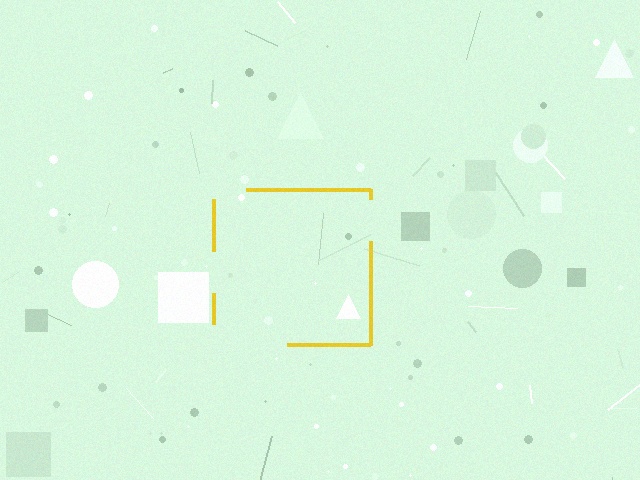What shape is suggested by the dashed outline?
The dashed outline suggests a square.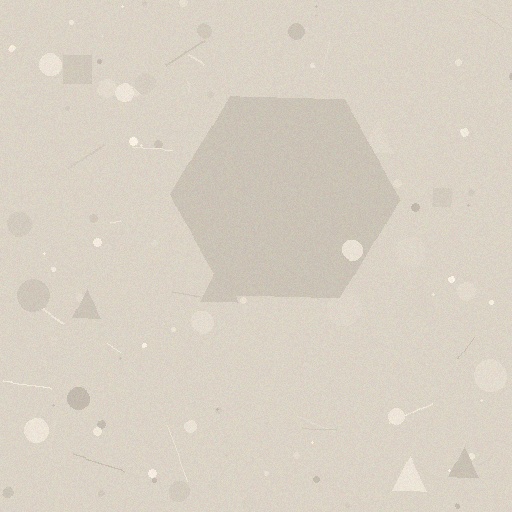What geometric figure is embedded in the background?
A hexagon is embedded in the background.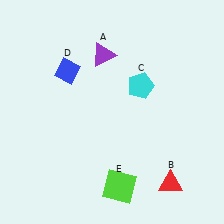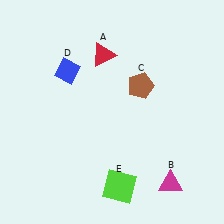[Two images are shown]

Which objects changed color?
A changed from purple to red. B changed from red to magenta. C changed from cyan to brown.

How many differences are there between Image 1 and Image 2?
There are 3 differences between the two images.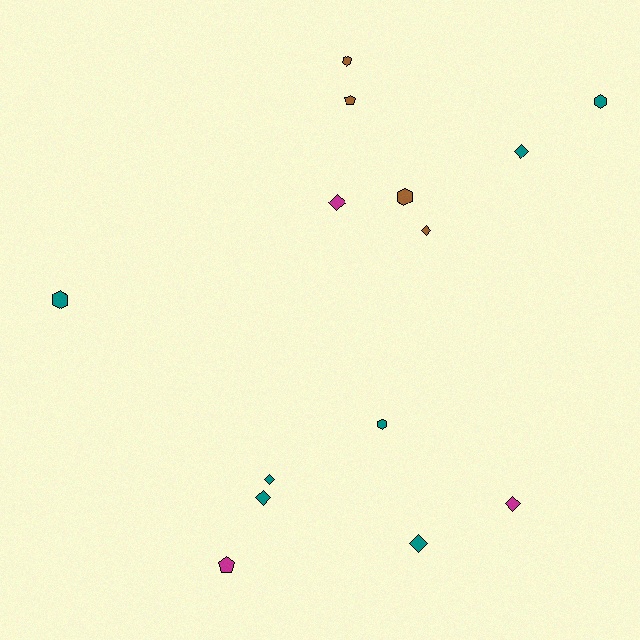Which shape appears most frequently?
Diamond, with 7 objects.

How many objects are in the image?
There are 14 objects.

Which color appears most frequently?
Teal, with 7 objects.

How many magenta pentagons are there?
There is 1 magenta pentagon.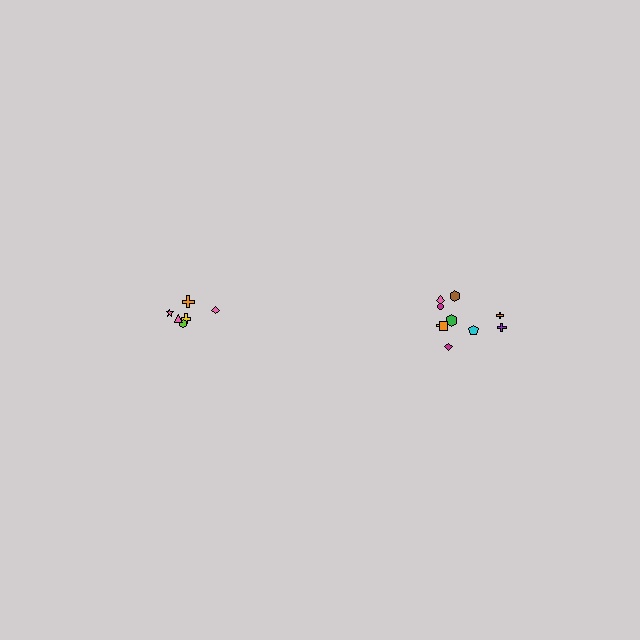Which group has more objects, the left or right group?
The right group.